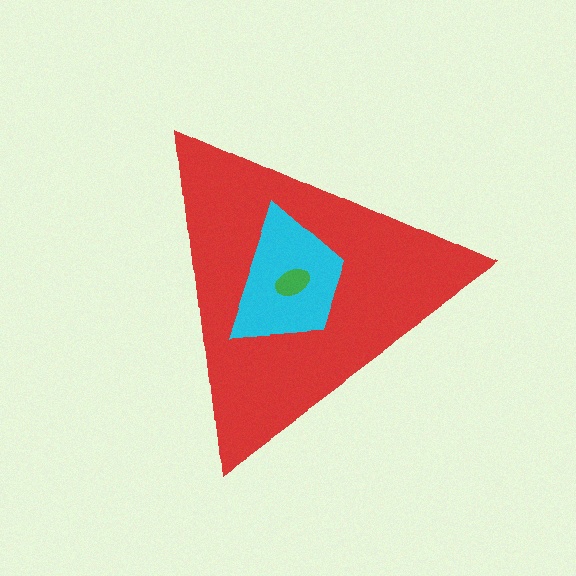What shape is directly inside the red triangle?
The cyan trapezoid.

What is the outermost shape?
The red triangle.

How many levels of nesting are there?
3.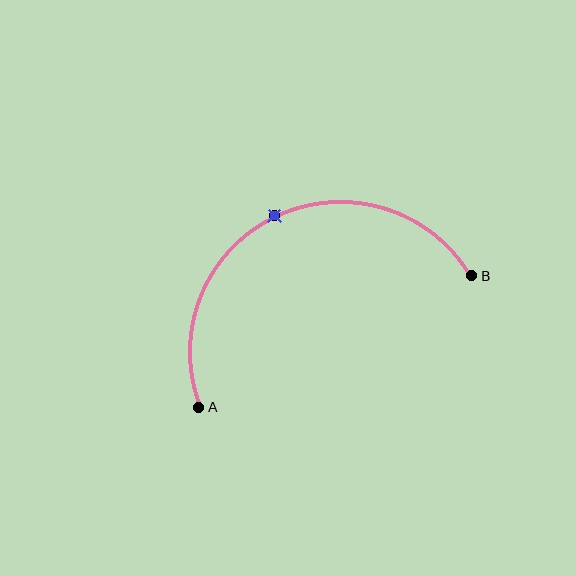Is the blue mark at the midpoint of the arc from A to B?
Yes. The blue mark lies on the arc at equal arc-length from both A and B — it is the arc midpoint.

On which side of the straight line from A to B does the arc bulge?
The arc bulges above the straight line connecting A and B.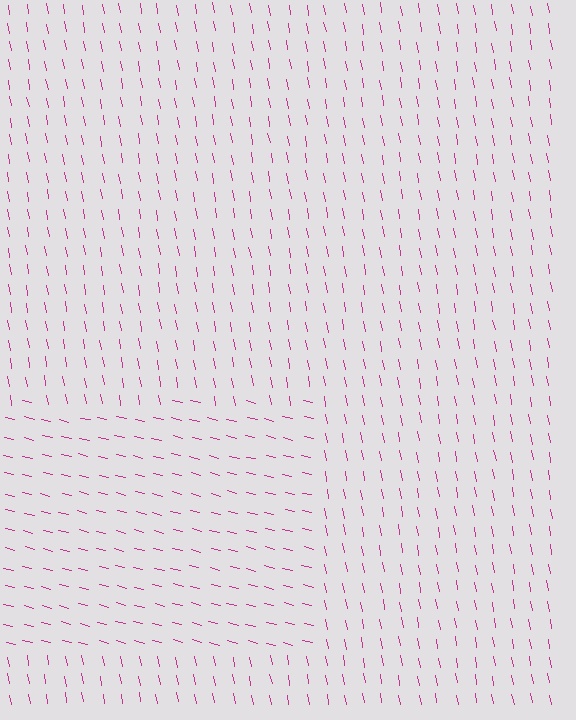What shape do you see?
I see a rectangle.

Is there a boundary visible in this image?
Yes, there is a texture boundary formed by a change in line orientation.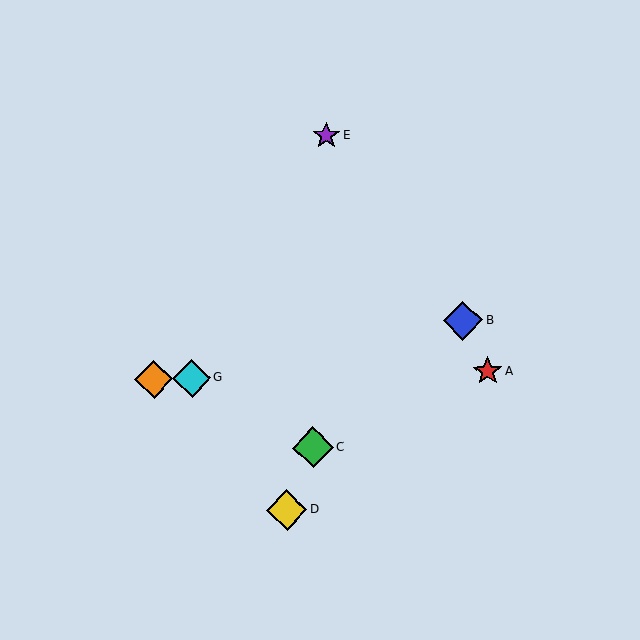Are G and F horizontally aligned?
Yes, both are at y≈378.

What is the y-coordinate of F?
Object F is at y≈379.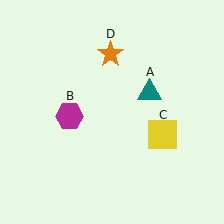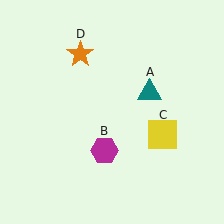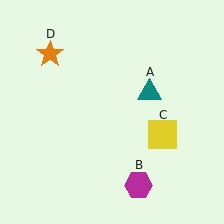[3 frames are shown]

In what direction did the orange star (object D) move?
The orange star (object D) moved left.